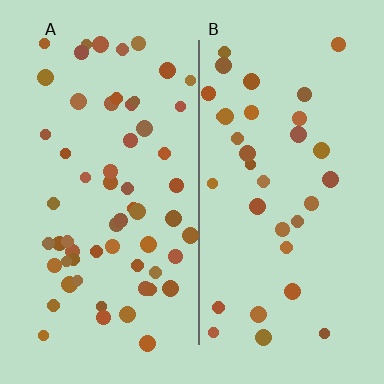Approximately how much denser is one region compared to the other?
Approximately 1.8× — region A over region B.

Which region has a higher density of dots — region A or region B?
A (the left).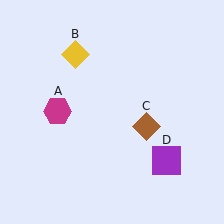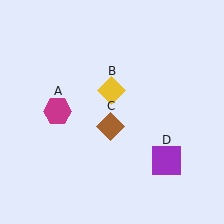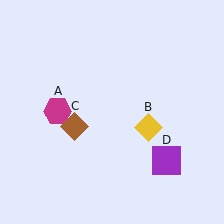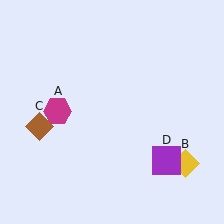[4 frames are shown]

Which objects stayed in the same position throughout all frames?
Magenta hexagon (object A) and purple square (object D) remained stationary.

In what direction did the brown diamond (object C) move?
The brown diamond (object C) moved left.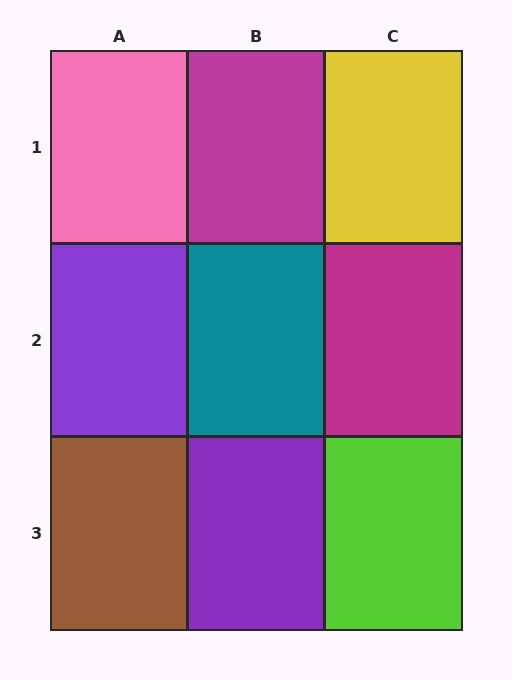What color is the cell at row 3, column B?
Purple.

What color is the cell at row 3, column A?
Brown.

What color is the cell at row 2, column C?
Magenta.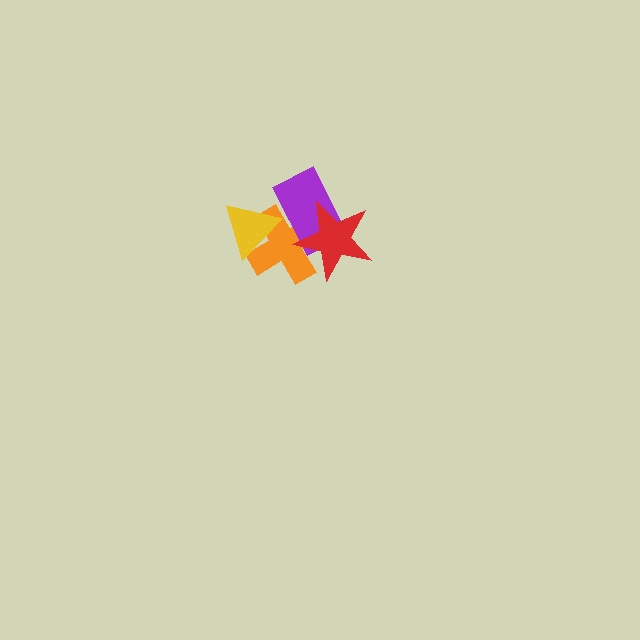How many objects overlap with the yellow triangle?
2 objects overlap with the yellow triangle.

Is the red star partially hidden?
No, no other shape covers it.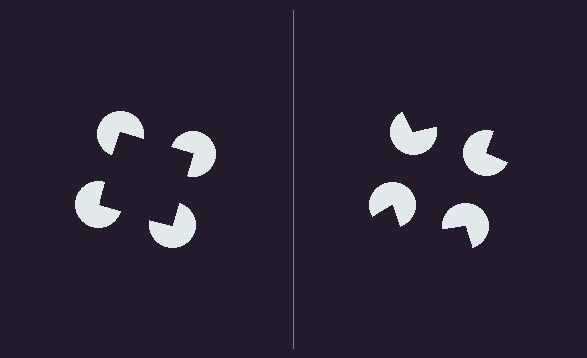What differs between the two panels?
The pac-man discs are positioned identically on both sides; only the wedge orientations differ. On the left they align to a square; on the right they are misaligned.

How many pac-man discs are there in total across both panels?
8 — 4 on each side.